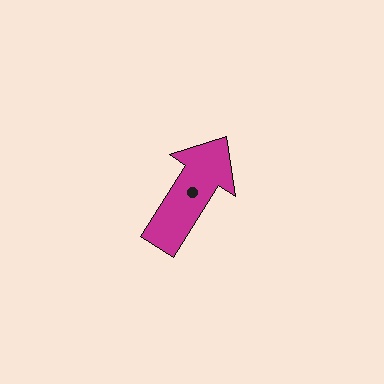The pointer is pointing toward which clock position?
Roughly 1 o'clock.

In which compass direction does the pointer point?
Northeast.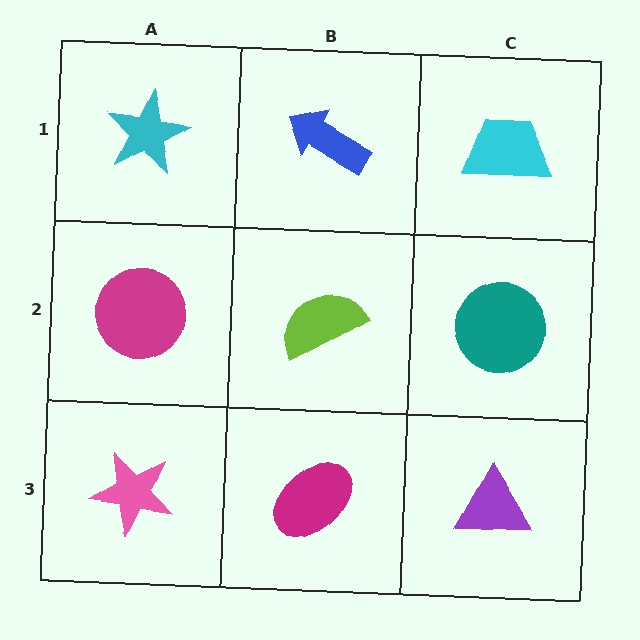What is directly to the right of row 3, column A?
A magenta ellipse.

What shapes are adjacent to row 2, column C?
A cyan trapezoid (row 1, column C), a purple triangle (row 3, column C), a lime semicircle (row 2, column B).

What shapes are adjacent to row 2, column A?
A cyan star (row 1, column A), a pink star (row 3, column A), a lime semicircle (row 2, column B).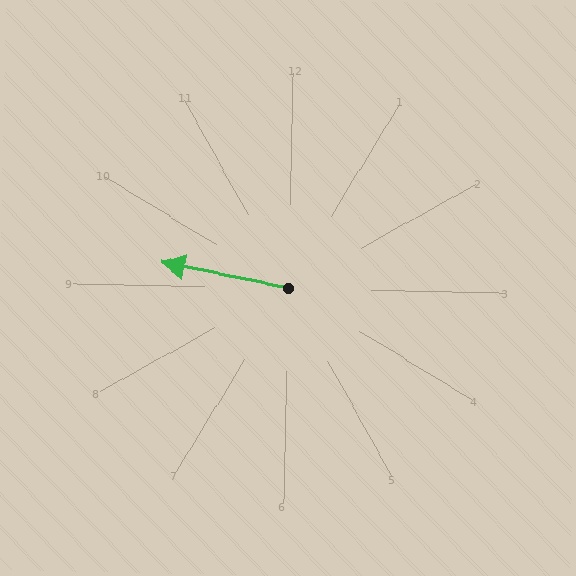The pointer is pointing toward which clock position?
Roughly 9 o'clock.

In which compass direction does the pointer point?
West.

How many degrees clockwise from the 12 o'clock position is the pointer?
Approximately 280 degrees.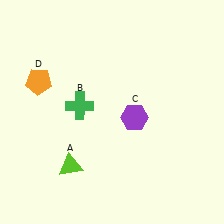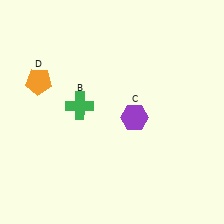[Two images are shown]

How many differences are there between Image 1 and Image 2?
There is 1 difference between the two images.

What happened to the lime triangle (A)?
The lime triangle (A) was removed in Image 2. It was in the bottom-left area of Image 1.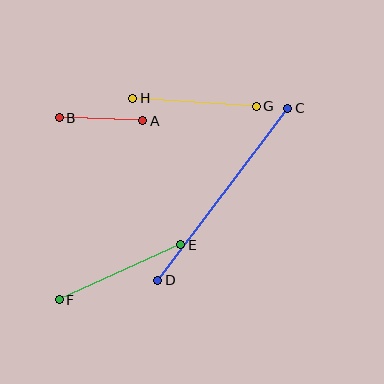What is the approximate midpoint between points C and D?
The midpoint is at approximately (223, 194) pixels.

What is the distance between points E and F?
The distance is approximately 133 pixels.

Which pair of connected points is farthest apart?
Points C and D are farthest apart.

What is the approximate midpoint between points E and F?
The midpoint is at approximately (120, 272) pixels.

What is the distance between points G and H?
The distance is approximately 123 pixels.